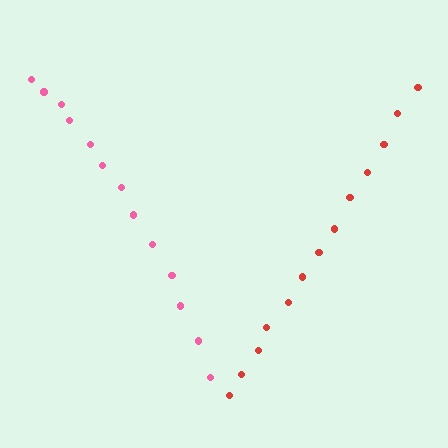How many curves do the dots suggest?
There are 2 distinct paths.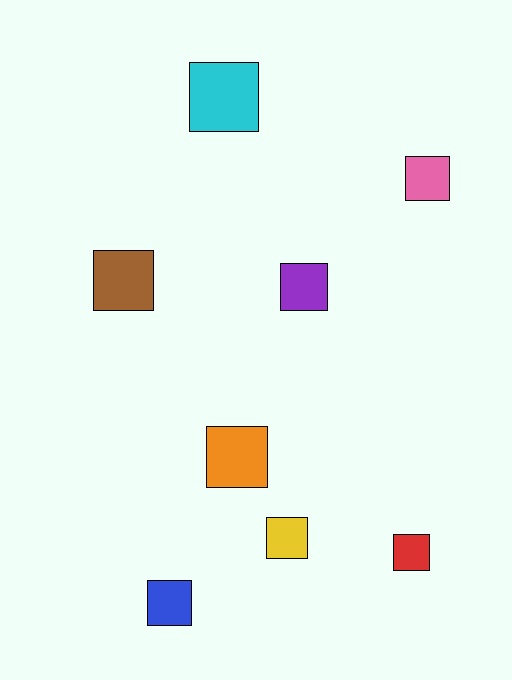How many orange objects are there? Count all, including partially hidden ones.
There is 1 orange object.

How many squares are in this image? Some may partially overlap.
There are 8 squares.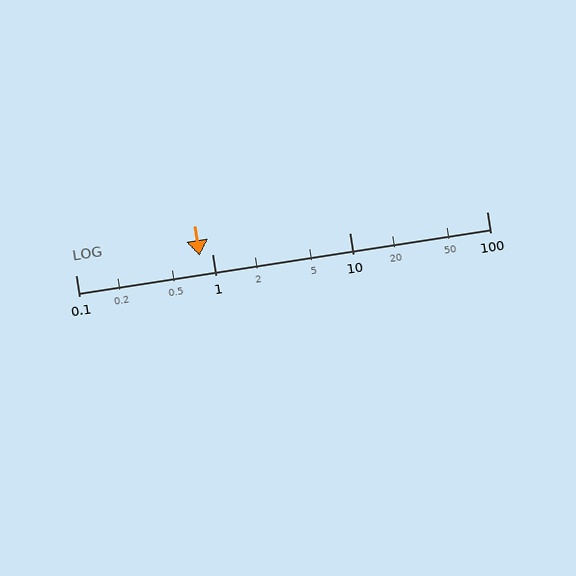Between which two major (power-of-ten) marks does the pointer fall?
The pointer is between 0.1 and 1.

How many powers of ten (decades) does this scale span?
The scale spans 3 decades, from 0.1 to 100.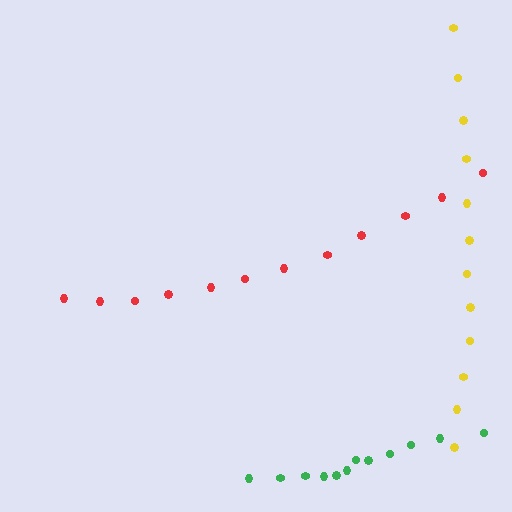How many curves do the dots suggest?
There are 3 distinct paths.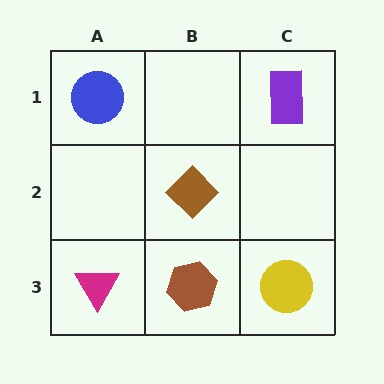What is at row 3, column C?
A yellow circle.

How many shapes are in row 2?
1 shape.